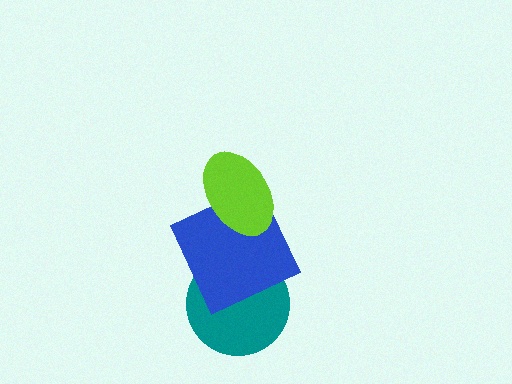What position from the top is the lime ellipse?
The lime ellipse is 1st from the top.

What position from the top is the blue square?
The blue square is 2nd from the top.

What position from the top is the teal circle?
The teal circle is 3rd from the top.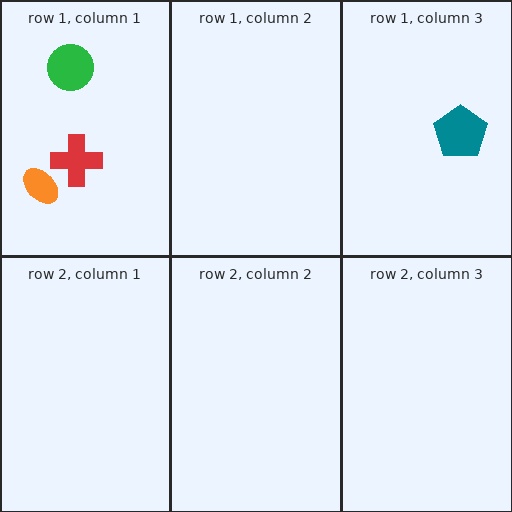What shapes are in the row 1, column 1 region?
The orange ellipse, the green circle, the red cross.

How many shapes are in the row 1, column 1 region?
3.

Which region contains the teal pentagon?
The row 1, column 3 region.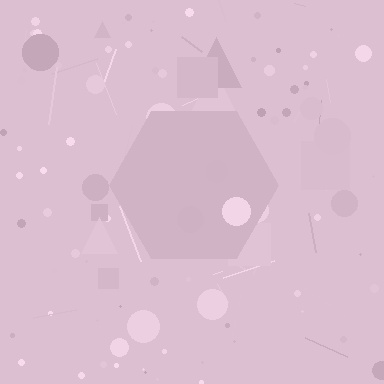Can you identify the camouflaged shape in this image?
The camouflaged shape is a hexagon.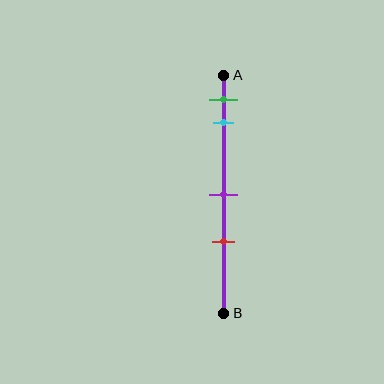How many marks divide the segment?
There are 4 marks dividing the segment.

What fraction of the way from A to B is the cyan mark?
The cyan mark is approximately 20% (0.2) of the way from A to B.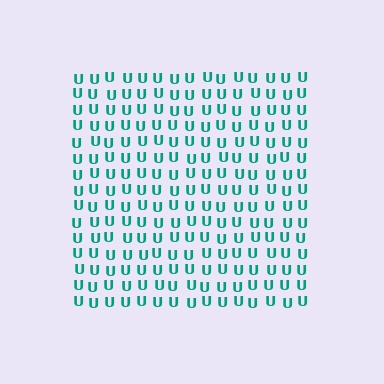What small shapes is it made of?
It is made of small letter U's.